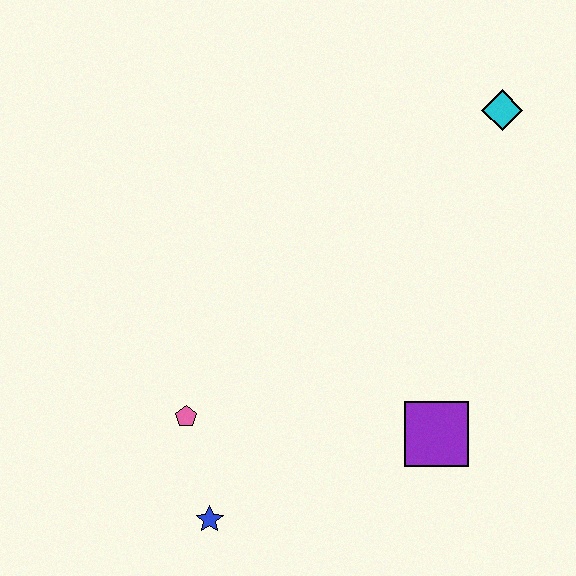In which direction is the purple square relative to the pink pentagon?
The purple square is to the right of the pink pentagon.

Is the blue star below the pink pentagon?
Yes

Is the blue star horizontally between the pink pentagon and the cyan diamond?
Yes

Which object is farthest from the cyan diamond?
The blue star is farthest from the cyan diamond.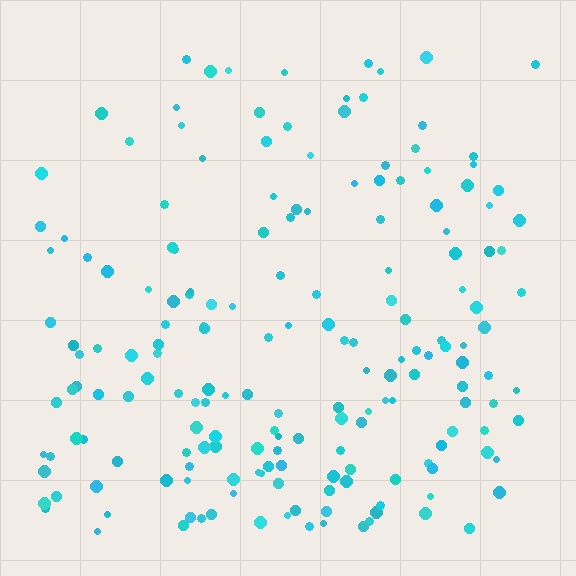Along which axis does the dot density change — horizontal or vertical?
Vertical.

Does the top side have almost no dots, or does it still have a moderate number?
Still a moderate number, just noticeably fewer than the bottom.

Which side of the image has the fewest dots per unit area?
The top.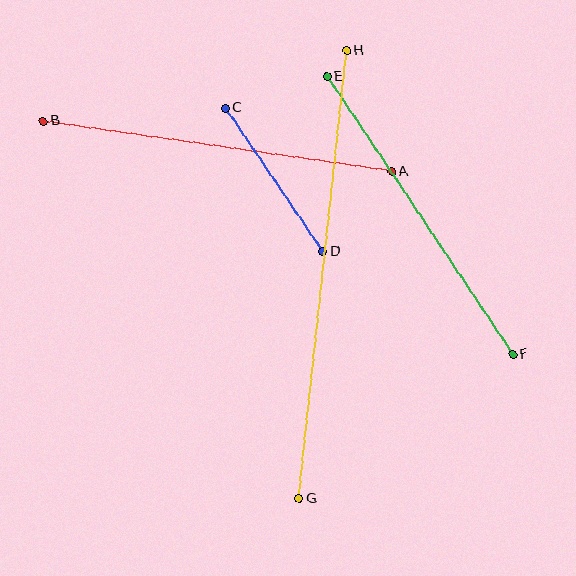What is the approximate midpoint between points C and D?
The midpoint is at approximately (274, 180) pixels.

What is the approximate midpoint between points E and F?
The midpoint is at approximately (420, 216) pixels.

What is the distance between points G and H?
The distance is approximately 450 pixels.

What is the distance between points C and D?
The distance is approximately 174 pixels.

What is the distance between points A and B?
The distance is approximately 352 pixels.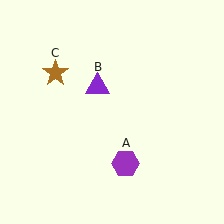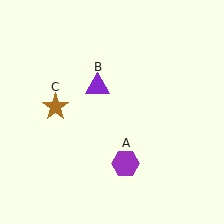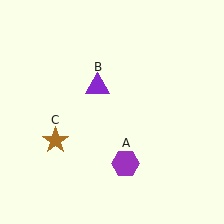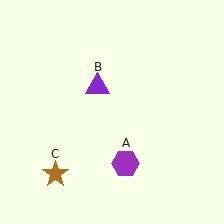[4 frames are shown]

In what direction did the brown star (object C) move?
The brown star (object C) moved down.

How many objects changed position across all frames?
1 object changed position: brown star (object C).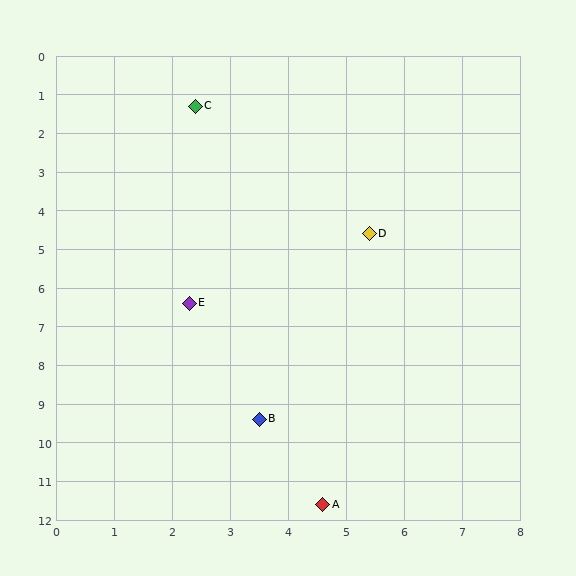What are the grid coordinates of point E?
Point E is at approximately (2.3, 6.4).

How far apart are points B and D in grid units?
Points B and D are about 5.2 grid units apart.